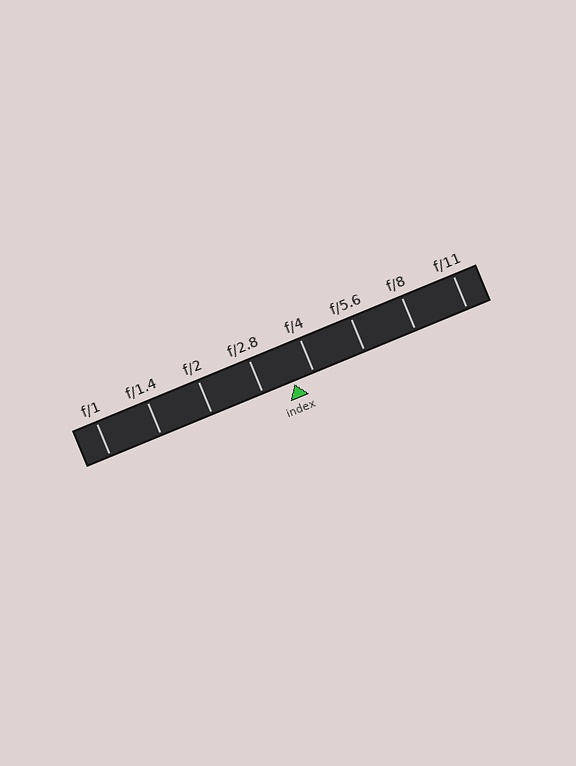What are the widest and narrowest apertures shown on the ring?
The widest aperture shown is f/1 and the narrowest is f/11.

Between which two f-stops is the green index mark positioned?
The index mark is between f/2.8 and f/4.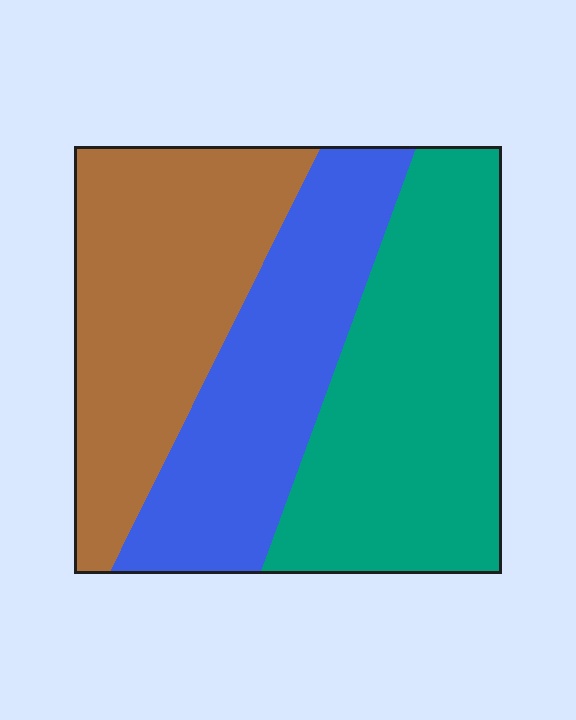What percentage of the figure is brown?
Brown covers about 35% of the figure.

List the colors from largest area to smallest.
From largest to smallest: teal, brown, blue.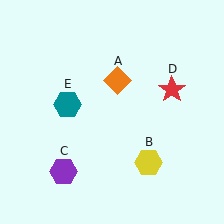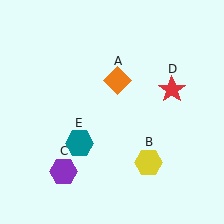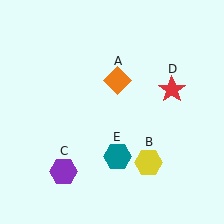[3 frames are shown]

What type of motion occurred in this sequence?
The teal hexagon (object E) rotated counterclockwise around the center of the scene.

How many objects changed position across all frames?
1 object changed position: teal hexagon (object E).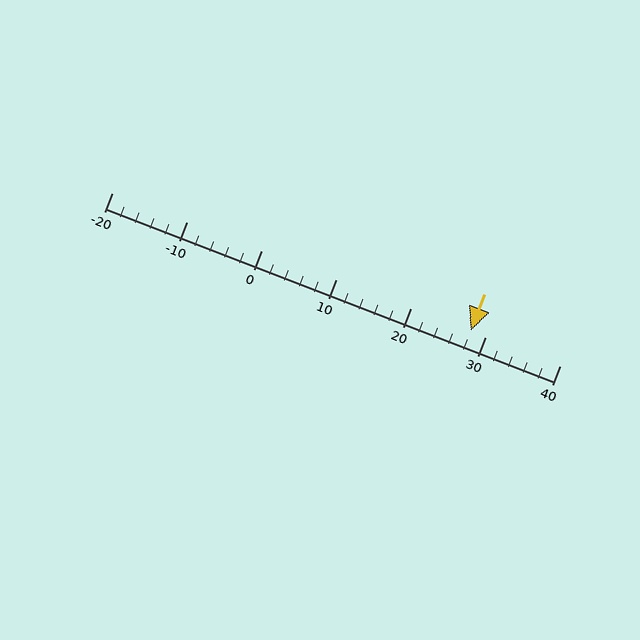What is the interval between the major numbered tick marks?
The major tick marks are spaced 10 units apart.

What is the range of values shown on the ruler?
The ruler shows values from -20 to 40.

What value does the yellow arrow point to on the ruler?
The yellow arrow points to approximately 28.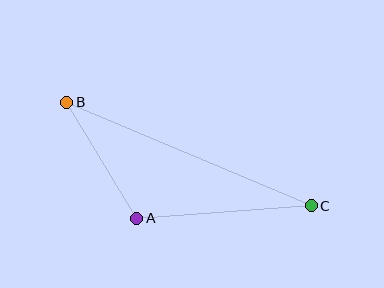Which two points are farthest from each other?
Points B and C are farthest from each other.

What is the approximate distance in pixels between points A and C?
The distance between A and C is approximately 175 pixels.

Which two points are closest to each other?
Points A and B are closest to each other.